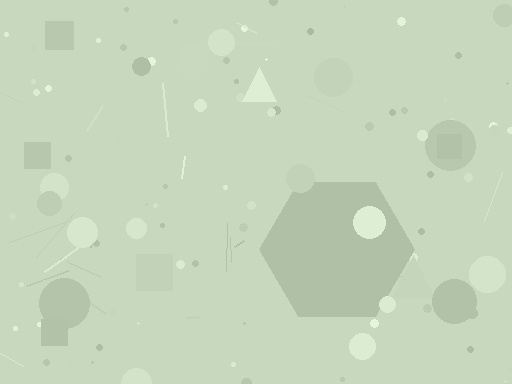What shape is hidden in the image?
A hexagon is hidden in the image.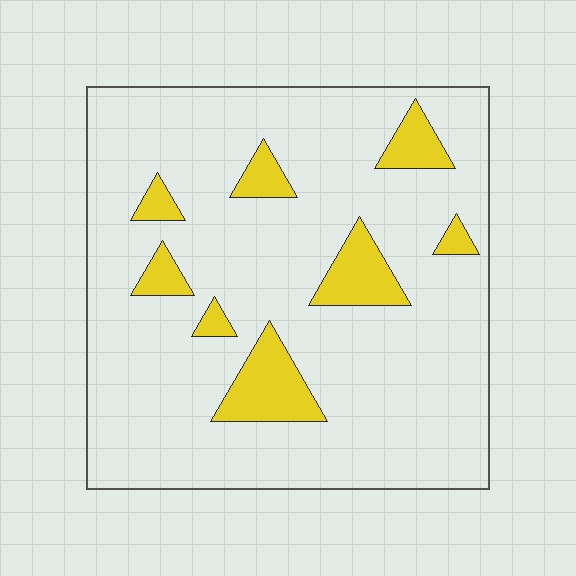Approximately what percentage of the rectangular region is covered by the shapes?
Approximately 15%.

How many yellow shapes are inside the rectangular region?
8.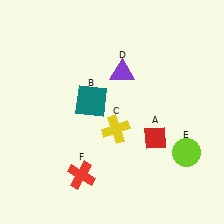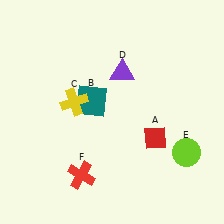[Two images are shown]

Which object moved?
The yellow cross (C) moved left.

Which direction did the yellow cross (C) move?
The yellow cross (C) moved left.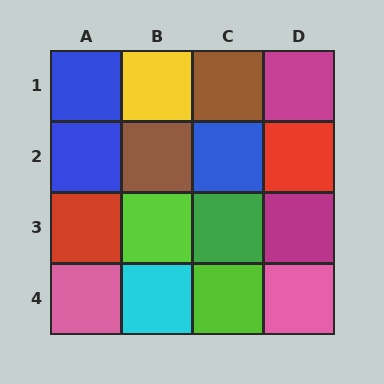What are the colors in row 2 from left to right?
Blue, brown, blue, red.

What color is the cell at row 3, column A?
Red.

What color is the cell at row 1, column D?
Magenta.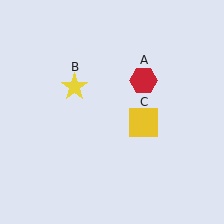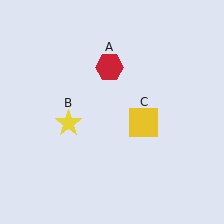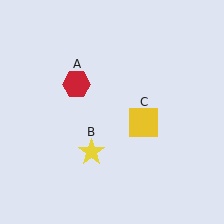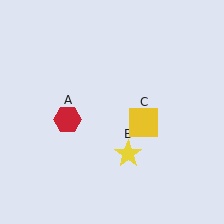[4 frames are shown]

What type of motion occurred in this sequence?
The red hexagon (object A), yellow star (object B) rotated counterclockwise around the center of the scene.